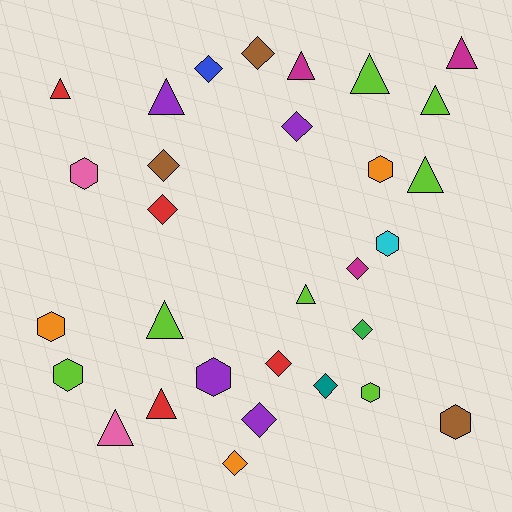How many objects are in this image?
There are 30 objects.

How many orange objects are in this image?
There are 3 orange objects.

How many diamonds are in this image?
There are 11 diamonds.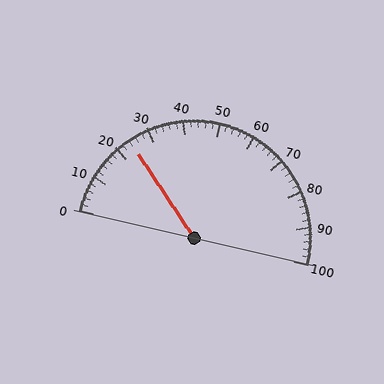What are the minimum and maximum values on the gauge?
The gauge ranges from 0 to 100.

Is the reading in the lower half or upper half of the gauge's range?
The reading is in the lower half of the range (0 to 100).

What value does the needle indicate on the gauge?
The needle indicates approximately 24.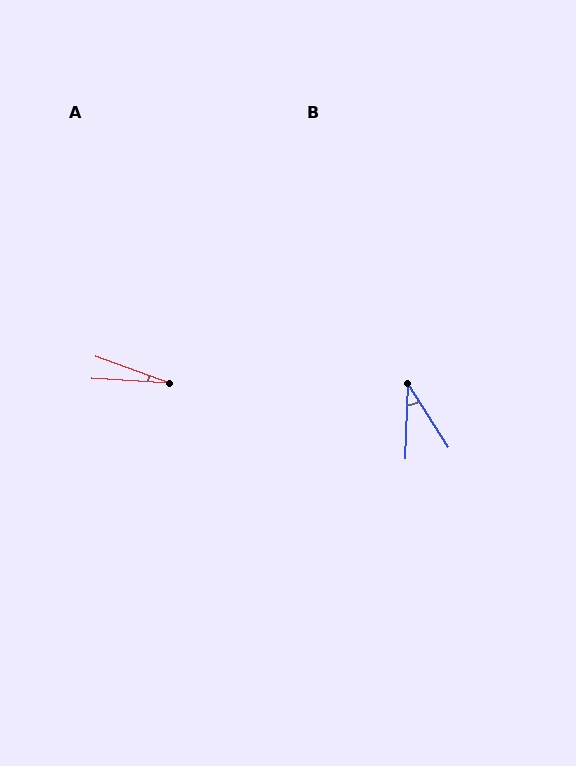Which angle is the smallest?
A, at approximately 17 degrees.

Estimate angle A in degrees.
Approximately 17 degrees.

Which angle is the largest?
B, at approximately 34 degrees.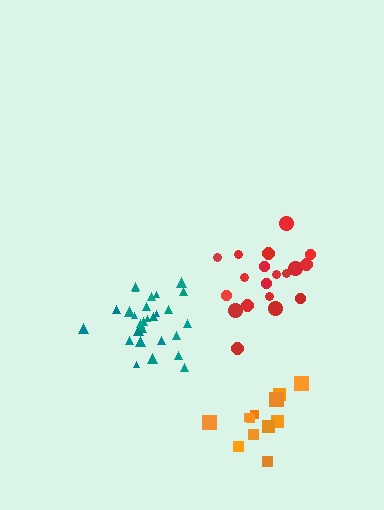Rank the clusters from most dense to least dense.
teal, orange, red.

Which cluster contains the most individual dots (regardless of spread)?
Teal (29).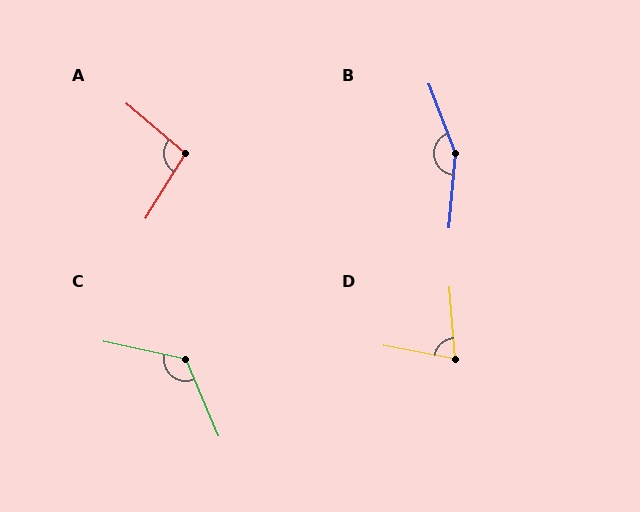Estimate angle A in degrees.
Approximately 99 degrees.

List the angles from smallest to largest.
D (75°), A (99°), C (125°), B (154°).